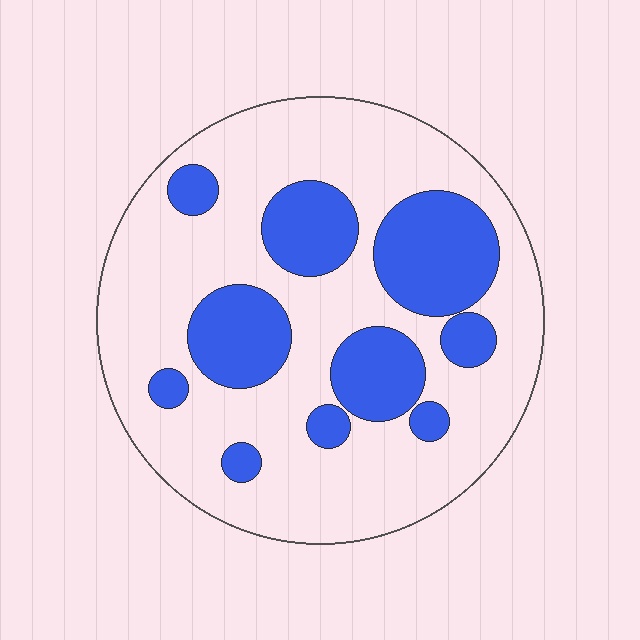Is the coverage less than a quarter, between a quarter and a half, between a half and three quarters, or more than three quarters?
Between a quarter and a half.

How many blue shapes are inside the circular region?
10.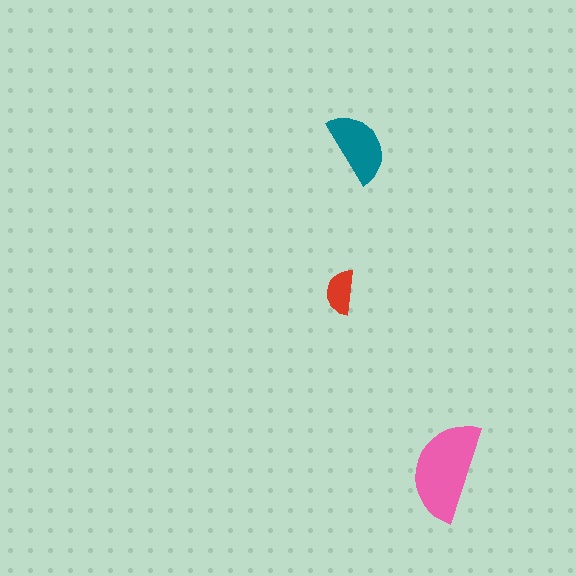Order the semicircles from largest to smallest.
the pink one, the teal one, the red one.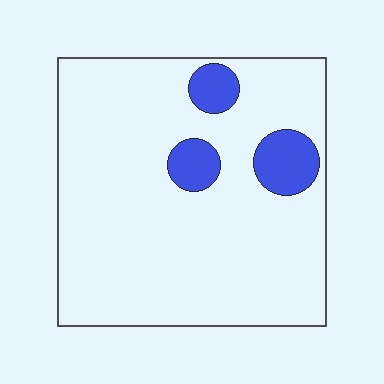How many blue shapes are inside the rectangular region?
3.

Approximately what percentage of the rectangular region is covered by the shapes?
Approximately 10%.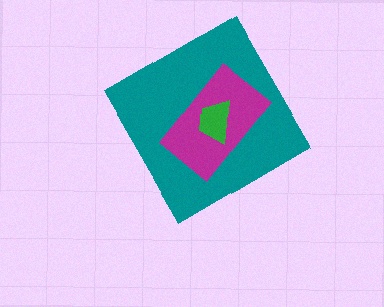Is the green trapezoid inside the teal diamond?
Yes.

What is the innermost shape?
The green trapezoid.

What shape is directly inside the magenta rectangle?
The green trapezoid.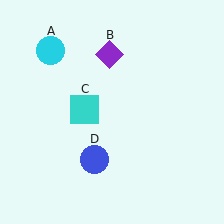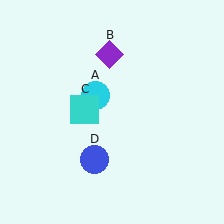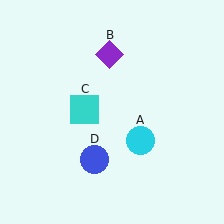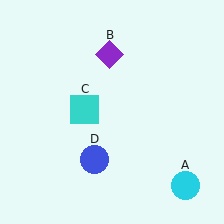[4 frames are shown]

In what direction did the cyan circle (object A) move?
The cyan circle (object A) moved down and to the right.